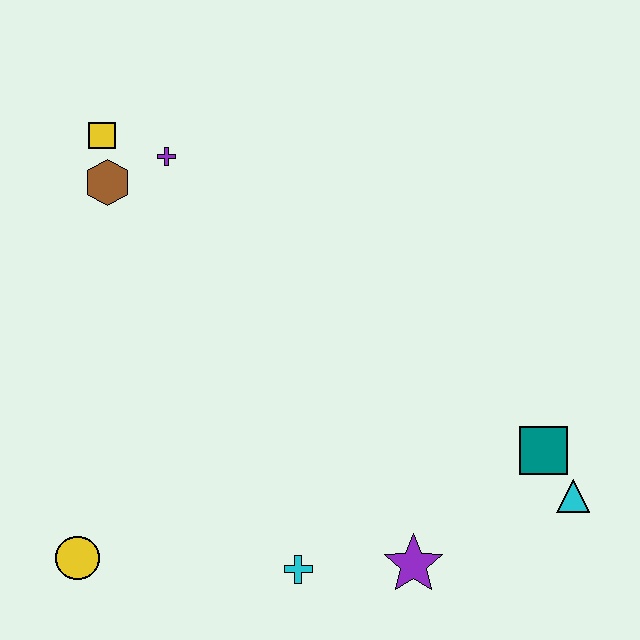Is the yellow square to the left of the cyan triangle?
Yes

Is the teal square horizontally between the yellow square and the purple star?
No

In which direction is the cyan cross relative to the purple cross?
The cyan cross is below the purple cross.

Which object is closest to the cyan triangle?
The teal square is closest to the cyan triangle.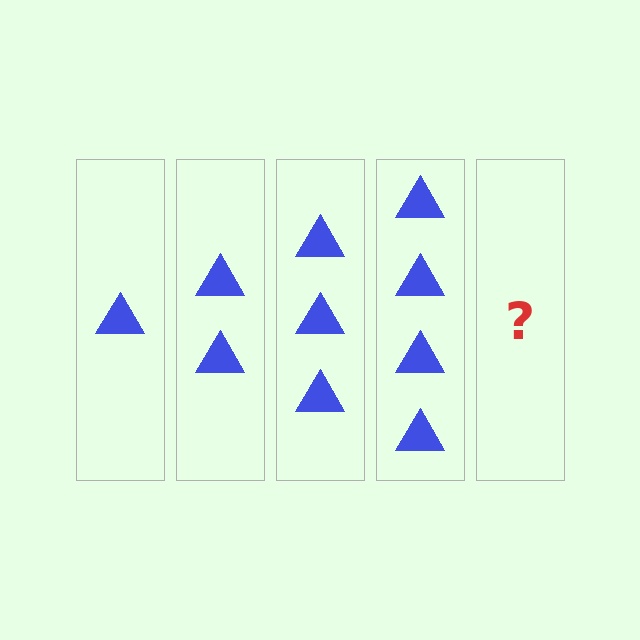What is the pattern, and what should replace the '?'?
The pattern is that each step adds one more triangle. The '?' should be 5 triangles.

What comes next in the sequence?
The next element should be 5 triangles.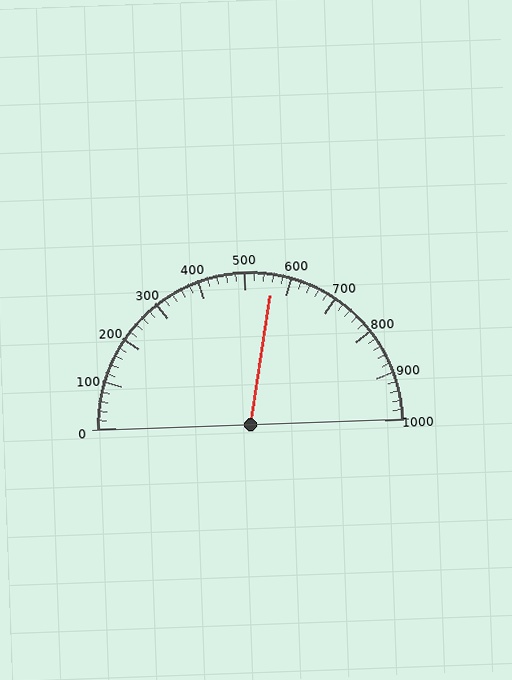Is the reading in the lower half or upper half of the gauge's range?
The reading is in the upper half of the range (0 to 1000).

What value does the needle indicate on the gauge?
The needle indicates approximately 560.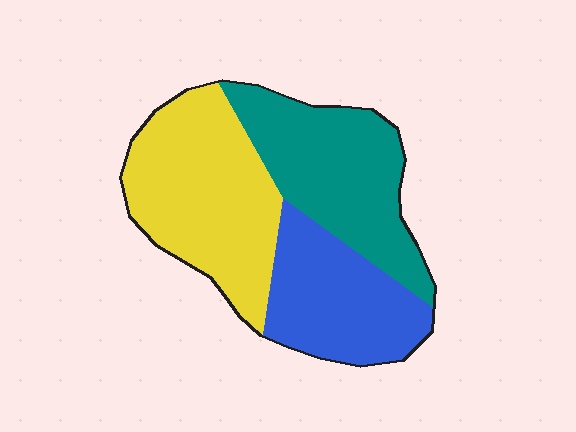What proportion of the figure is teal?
Teal covers roughly 35% of the figure.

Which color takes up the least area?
Blue, at roughly 25%.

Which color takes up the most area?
Yellow, at roughly 40%.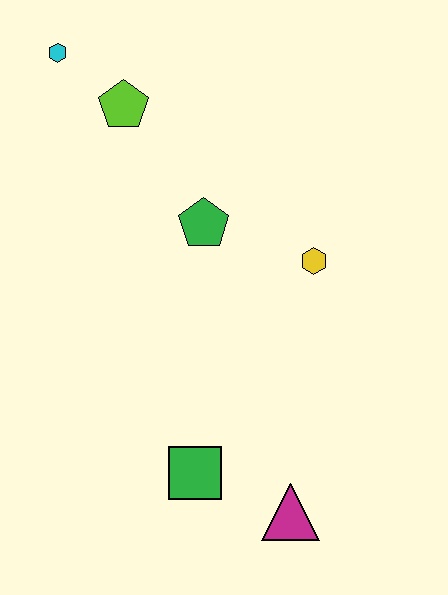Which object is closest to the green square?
The magenta triangle is closest to the green square.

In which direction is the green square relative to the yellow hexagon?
The green square is below the yellow hexagon.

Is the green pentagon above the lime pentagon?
No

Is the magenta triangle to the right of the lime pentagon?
Yes